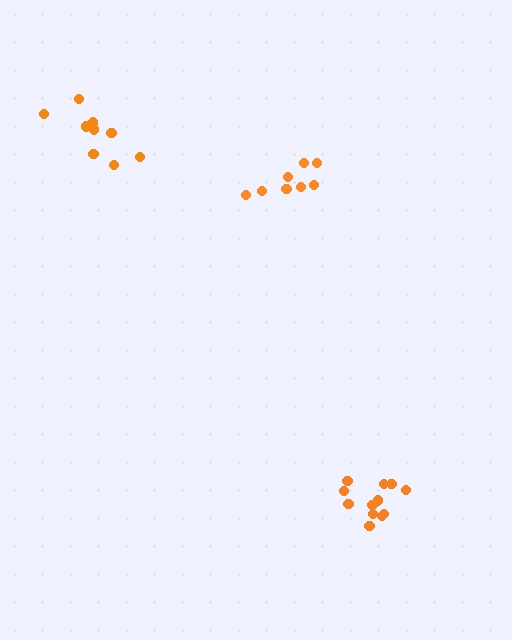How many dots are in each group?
Group 1: 8 dots, Group 2: 9 dots, Group 3: 12 dots (29 total).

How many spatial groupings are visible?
There are 3 spatial groupings.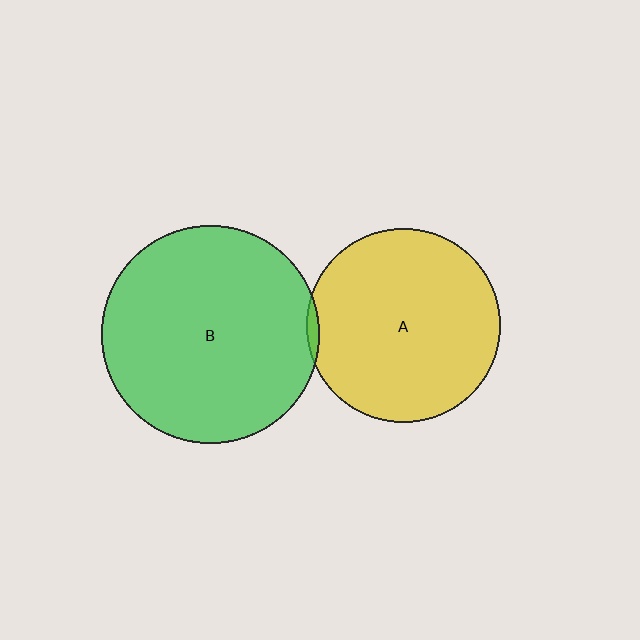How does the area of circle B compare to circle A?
Approximately 1.3 times.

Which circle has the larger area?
Circle B (green).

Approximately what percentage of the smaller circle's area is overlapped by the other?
Approximately 5%.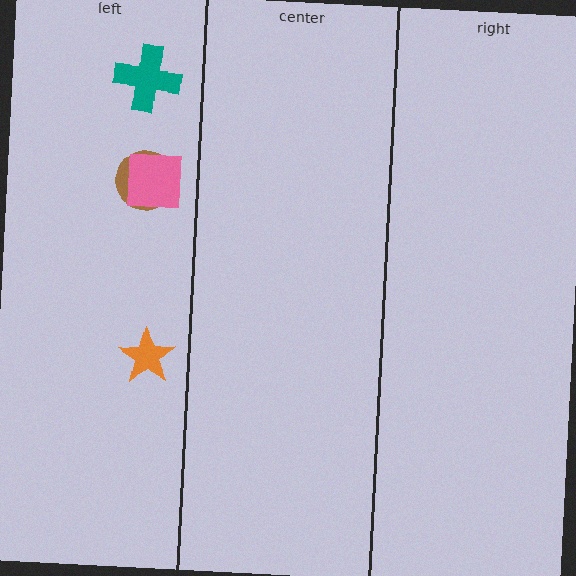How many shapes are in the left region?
4.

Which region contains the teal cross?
The left region.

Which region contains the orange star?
The left region.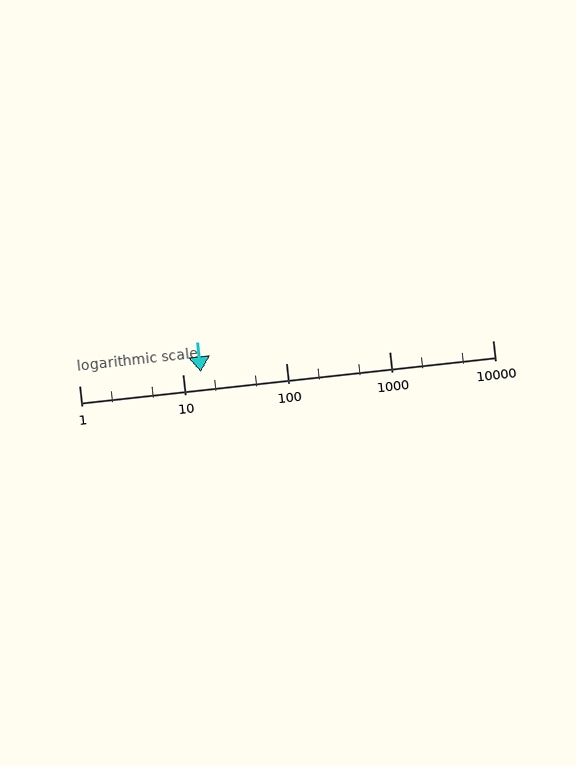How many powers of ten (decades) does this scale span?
The scale spans 4 decades, from 1 to 10000.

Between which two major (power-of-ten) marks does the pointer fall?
The pointer is between 10 and 100.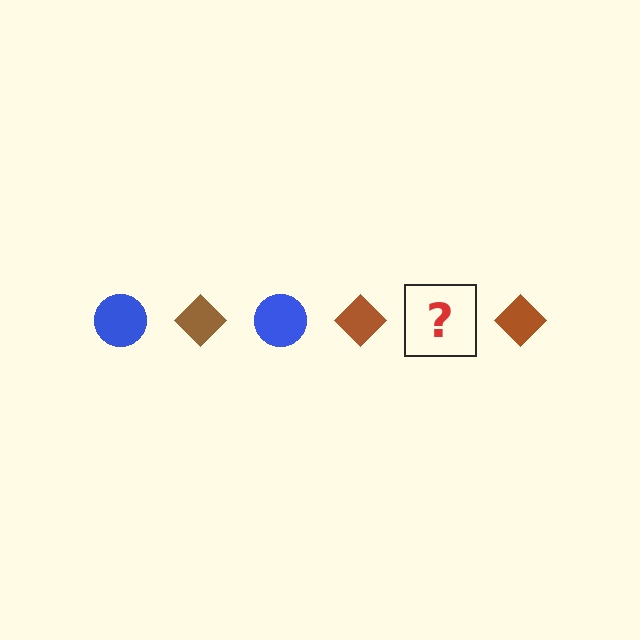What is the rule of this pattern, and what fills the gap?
The rule is that the pattern alternates between blue circle and brown diamond. The gap should be filled with a blue circle.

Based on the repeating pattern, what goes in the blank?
The blank should be a blue circle.